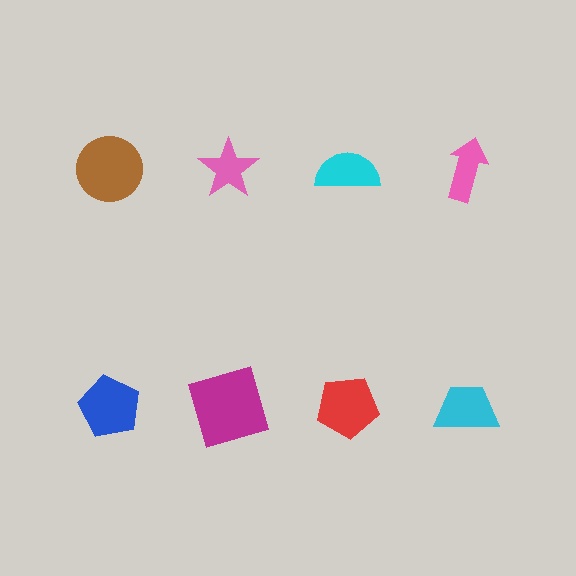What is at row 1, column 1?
A brown circle.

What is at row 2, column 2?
A magenta square.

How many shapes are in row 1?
4 shapes.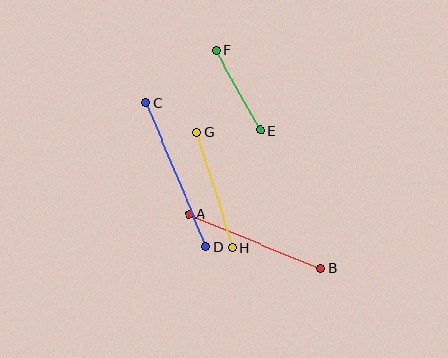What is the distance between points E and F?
The distance is approximately 91 pixels.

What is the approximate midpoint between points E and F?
The midpoint is at approximately (238, 90) pixels.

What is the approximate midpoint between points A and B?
The midpoint is at approximately (254, 241) pixels.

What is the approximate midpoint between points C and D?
The midpoint is at approximately (176, 175) pixels.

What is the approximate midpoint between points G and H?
The midpoint is at approximately (214, 190) pixels.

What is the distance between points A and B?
The distance is approximately 143 pixels.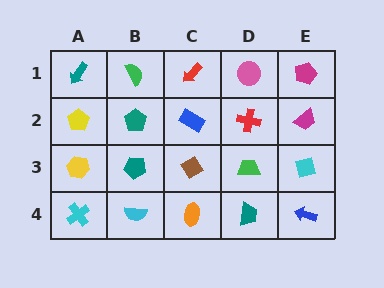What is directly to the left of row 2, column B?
A yellow pentagon.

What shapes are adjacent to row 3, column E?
A magenta trapezoid (row 2, column E), a blue arrow (row 4, column E), a green trapezoid (row 3, column D).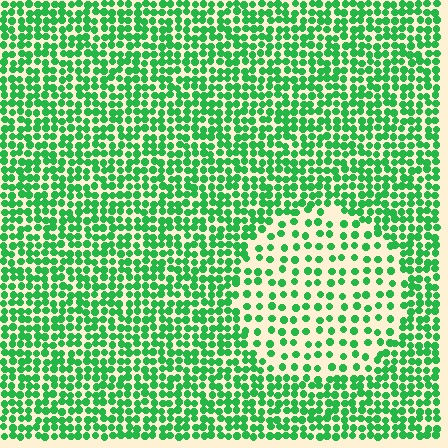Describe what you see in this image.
The image contains small green elements arranged at two different densities. A circle-shaped region is visible where the elements are less densely packed than the surrounding area.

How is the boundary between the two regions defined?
The boundary is defined by a change in element density (approximately 2.1x ratio). All elements are the same color, size, and shape.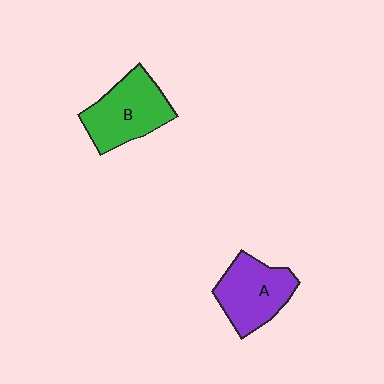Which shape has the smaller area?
Shape A (purple).